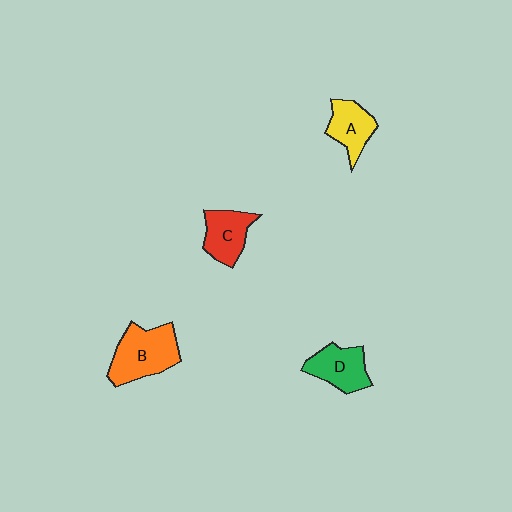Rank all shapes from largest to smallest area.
From largest to smallest: B (orange), D (green), C (red), A (yellow).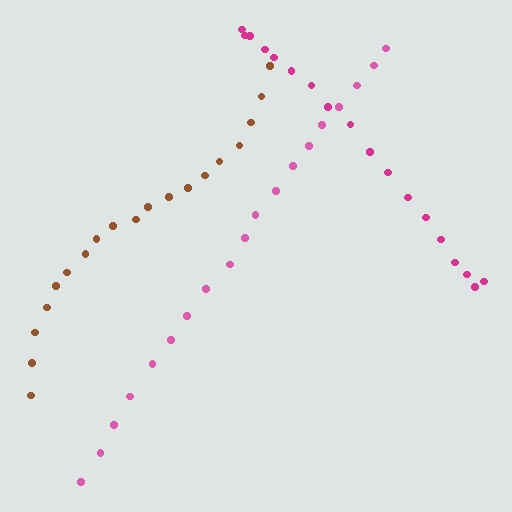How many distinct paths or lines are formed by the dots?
There are 3 distinct paths.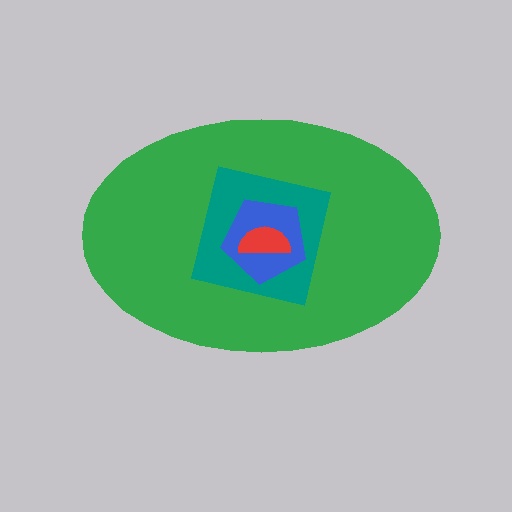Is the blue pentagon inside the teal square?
Yes.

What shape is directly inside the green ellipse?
The teal square.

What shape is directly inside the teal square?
The blue pentagon.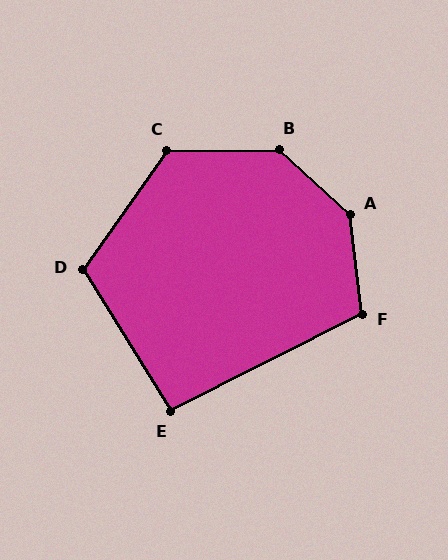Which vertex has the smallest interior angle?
E, at approximately 95 degrees.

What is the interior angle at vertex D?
Approximately 113 degrees (obtuse).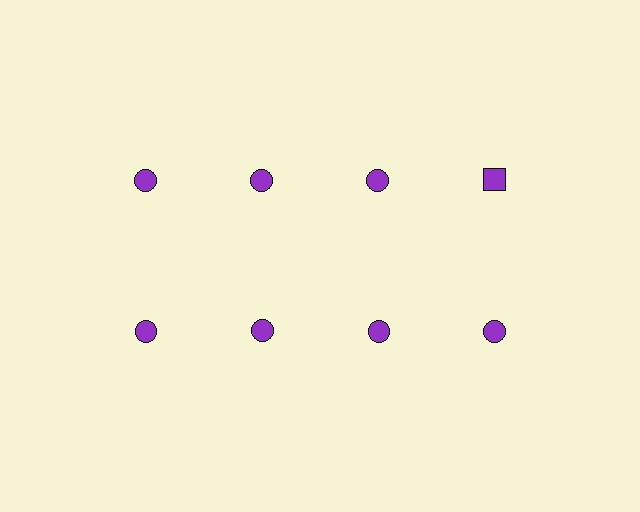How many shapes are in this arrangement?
There are 8 shapes arranged in a grid pattern.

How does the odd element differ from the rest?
It has a different shape: square instead of circle.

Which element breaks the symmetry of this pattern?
The purple square in the top row, second from right column breaks the symmetry. All other shapes are purple circles.